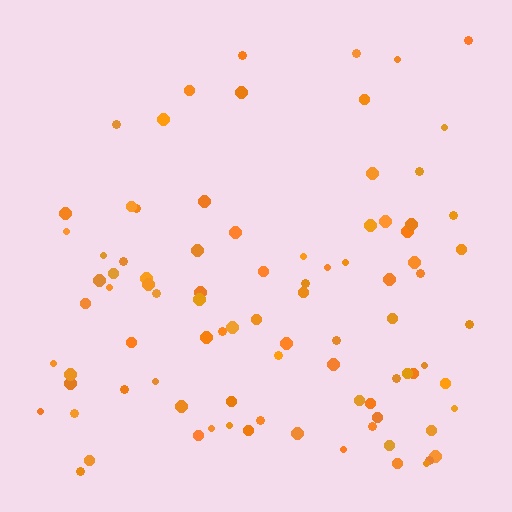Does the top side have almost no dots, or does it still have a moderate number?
Still a moderate number, just noticeably fewer than the bottom.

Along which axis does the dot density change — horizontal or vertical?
Vertical.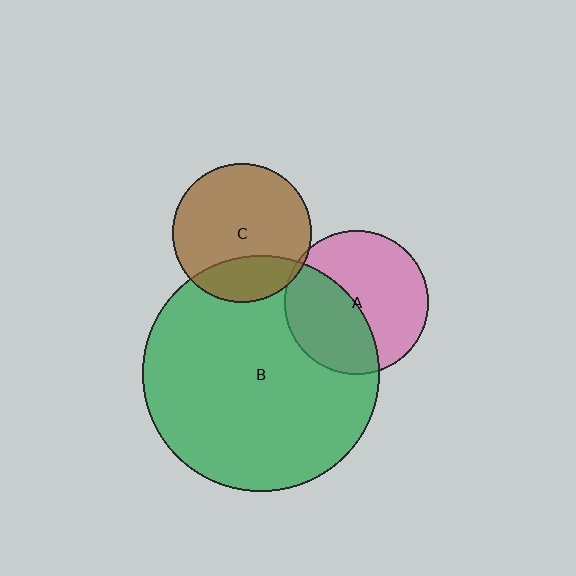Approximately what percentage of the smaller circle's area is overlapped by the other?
Approximately 45%.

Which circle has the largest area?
Circle B (green).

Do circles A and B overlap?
Yes.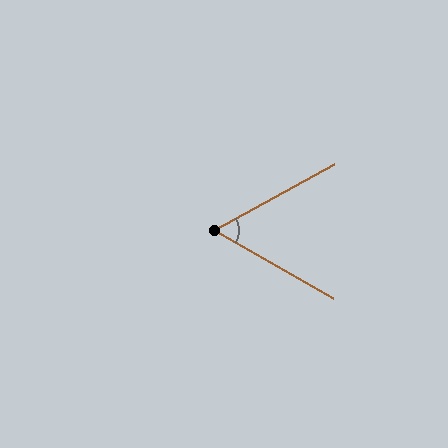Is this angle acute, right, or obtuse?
It is acute.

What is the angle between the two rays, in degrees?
Approximately 59 degrees.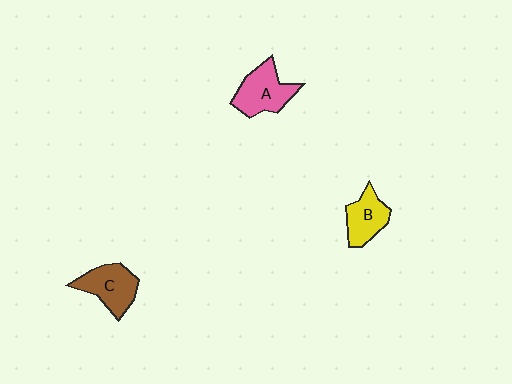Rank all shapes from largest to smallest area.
From largest to smallest: A (pink), C (brown), B (yellow).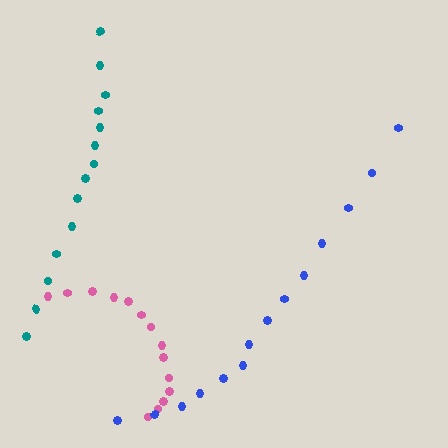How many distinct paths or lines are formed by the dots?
There are 3 distinct paths.